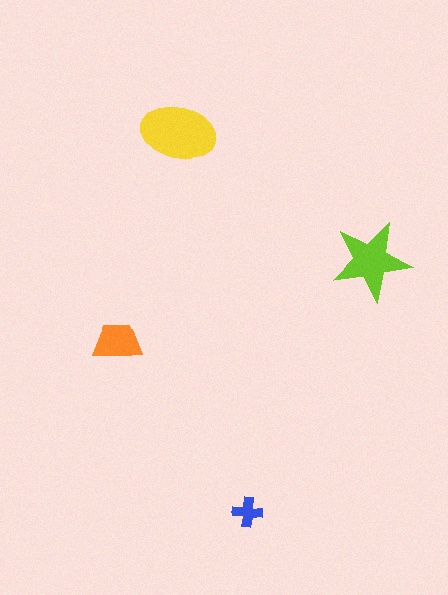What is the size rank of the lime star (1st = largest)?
2nd.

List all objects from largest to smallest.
The yellow ellipse, the lime star, the orange trapezoid, the blue cross.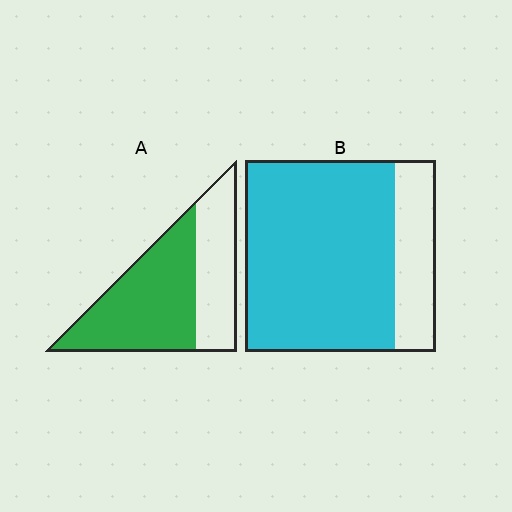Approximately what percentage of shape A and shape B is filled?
A is approximately 60% and B is approximately 80%.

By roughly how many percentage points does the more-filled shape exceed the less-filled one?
By roughly 15 percentage points (B over A).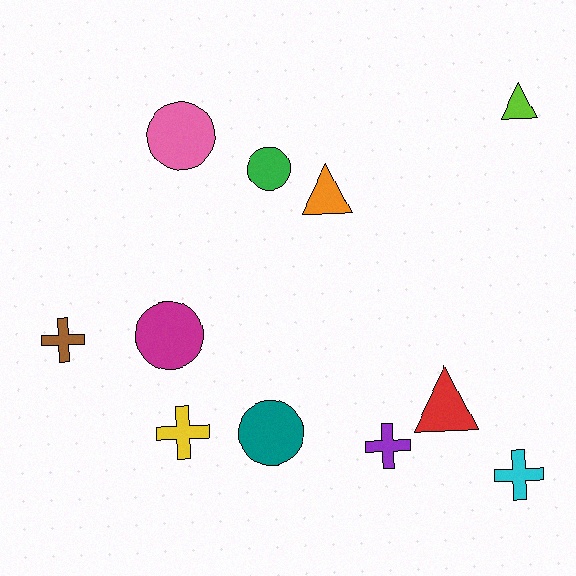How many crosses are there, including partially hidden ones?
There are 4 crosses.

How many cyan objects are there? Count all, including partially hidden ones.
There is 1 cyan object.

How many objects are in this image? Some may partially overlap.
There are 11 objects.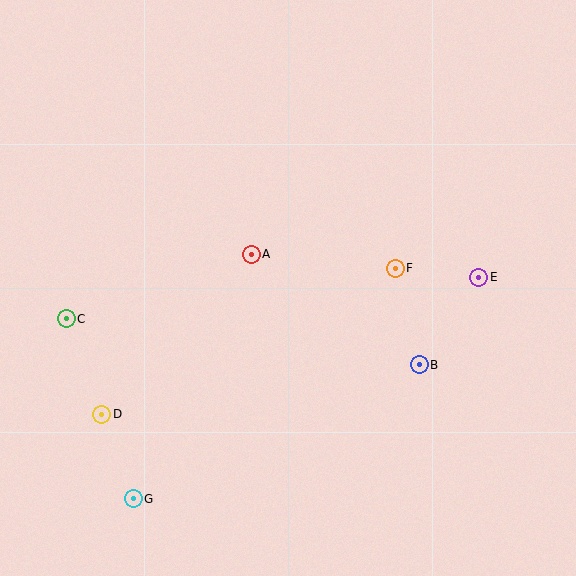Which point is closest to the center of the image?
Point A at (251, 254) is closest to the center.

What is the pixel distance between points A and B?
The distance between A and B is 201 pixels.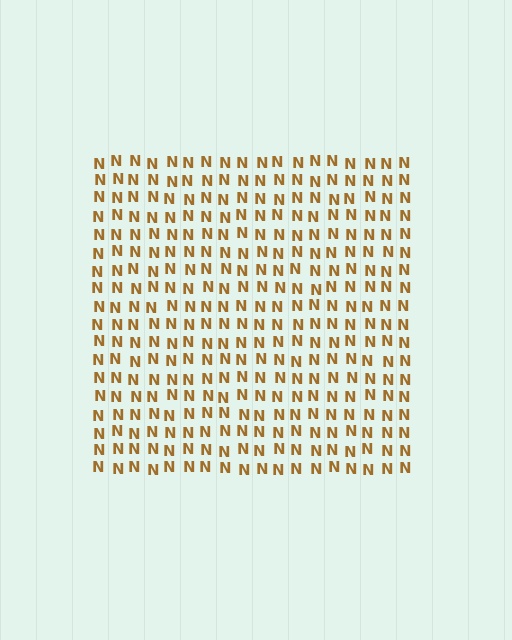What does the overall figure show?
The overall figure shows a square.